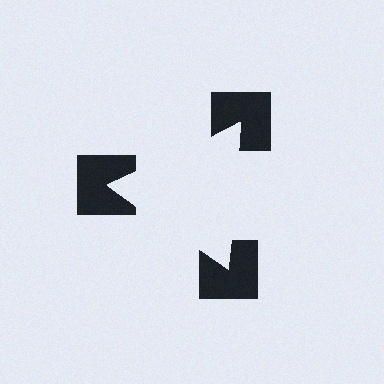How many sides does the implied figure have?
3 sides.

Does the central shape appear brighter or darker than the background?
It typically appears slightly brighter than the background, even though no actual brightness change is drawn.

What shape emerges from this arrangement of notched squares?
An illusory triangle — its edges are inferred from the aligned wedge cuts in the notched squares, not physically drawn.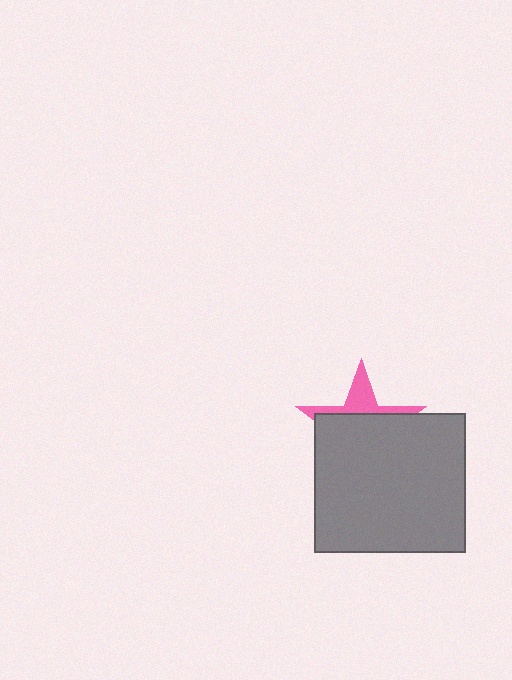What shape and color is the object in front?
The object in front is a gray rectangle.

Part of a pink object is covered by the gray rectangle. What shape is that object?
It is a star.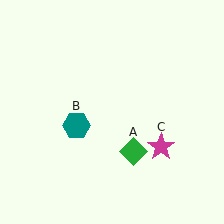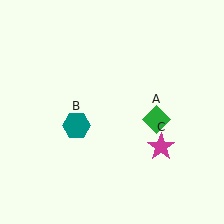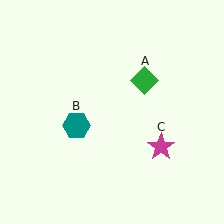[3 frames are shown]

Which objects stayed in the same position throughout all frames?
Teal hexagon (object B) and magenta star (object C) remained stationary.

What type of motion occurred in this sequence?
The green diamond (object A) rotated counterclockwise around the center of the scene.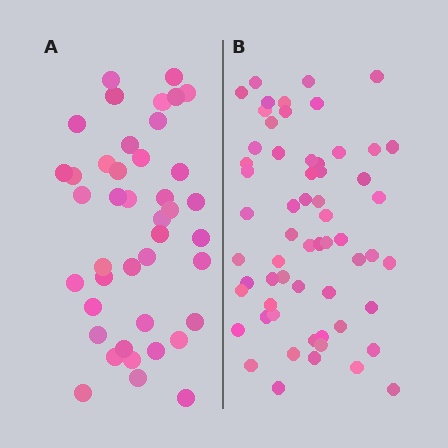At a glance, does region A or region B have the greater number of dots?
Region B (the right region) has more dots.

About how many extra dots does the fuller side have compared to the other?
Region B has approximately 20 more dots than region A.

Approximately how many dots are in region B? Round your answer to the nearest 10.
About 60 dots.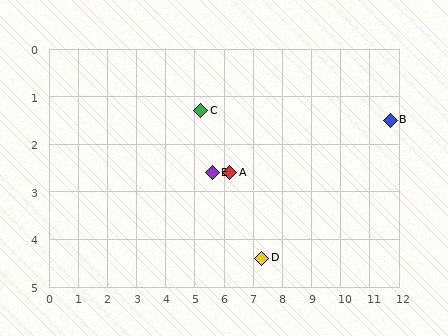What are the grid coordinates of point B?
Point B is at approximately (11.7, 1.5).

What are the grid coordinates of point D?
Point D is at approximately (7.3, 4.4).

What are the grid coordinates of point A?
Point A is at approximately (6.2, 2.6).